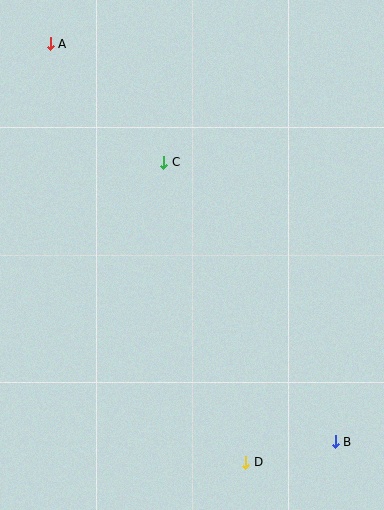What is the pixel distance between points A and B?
The distance between A and B is 489 pixels.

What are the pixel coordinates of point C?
Point C is at (164, 162).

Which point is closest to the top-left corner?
Point A is closest to the top-left corner.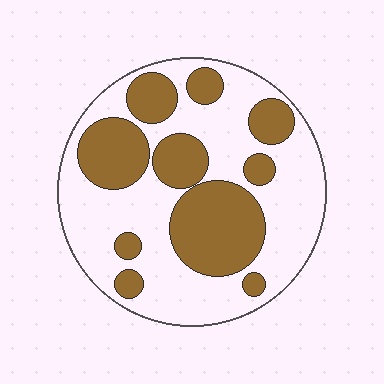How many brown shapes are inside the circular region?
10.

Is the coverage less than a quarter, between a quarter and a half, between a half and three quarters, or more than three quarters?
Between a quarter and a half.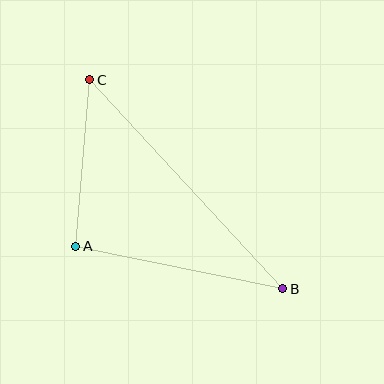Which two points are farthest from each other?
Points B and C are farthest from each other.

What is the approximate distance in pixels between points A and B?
The distance between A and B is approximately 211 pixels.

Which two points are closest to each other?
Points A and C are closest to each other.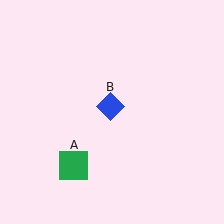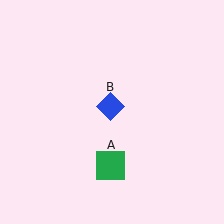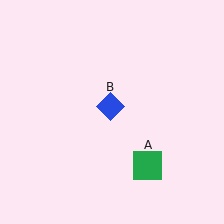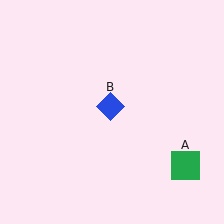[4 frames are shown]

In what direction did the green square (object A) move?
The green square (object A) moved right.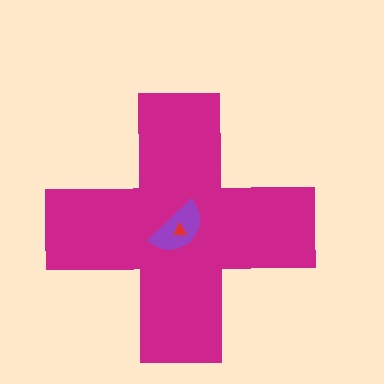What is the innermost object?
The red triangle.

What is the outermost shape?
The magenta cross.